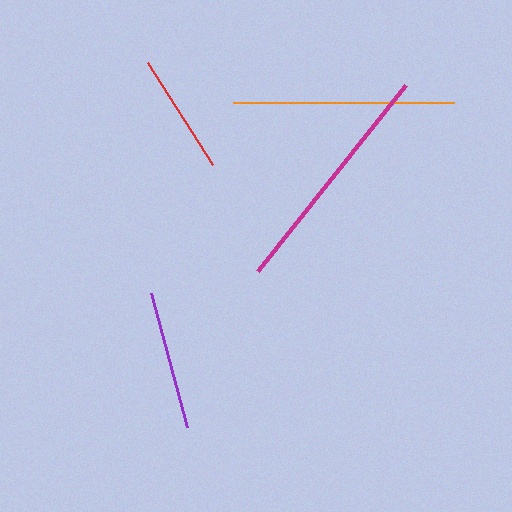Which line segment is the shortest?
The red line is the shortest at approximately 121 pixels.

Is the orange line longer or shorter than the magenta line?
The magenta line is longer than the orange line.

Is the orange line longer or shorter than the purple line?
The orange line is longer than the purple line.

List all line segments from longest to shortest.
From longest to shortest: magenta, orange, purple, red.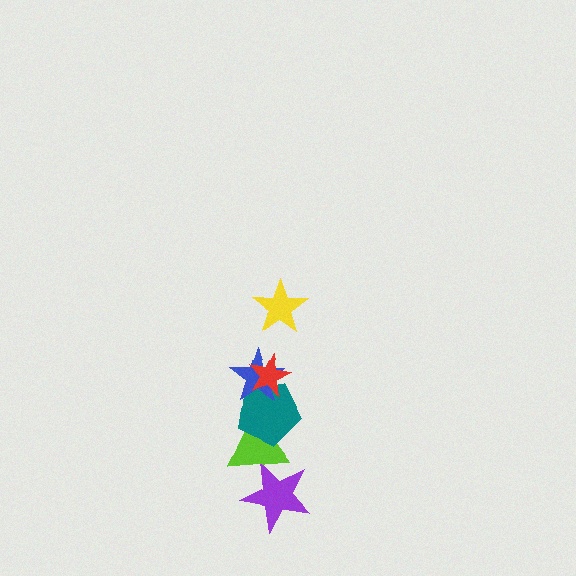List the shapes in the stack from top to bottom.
From top to bottom: the yellow star, the red star, the blue star, the teal pentagon, the lime triangle, the purple star.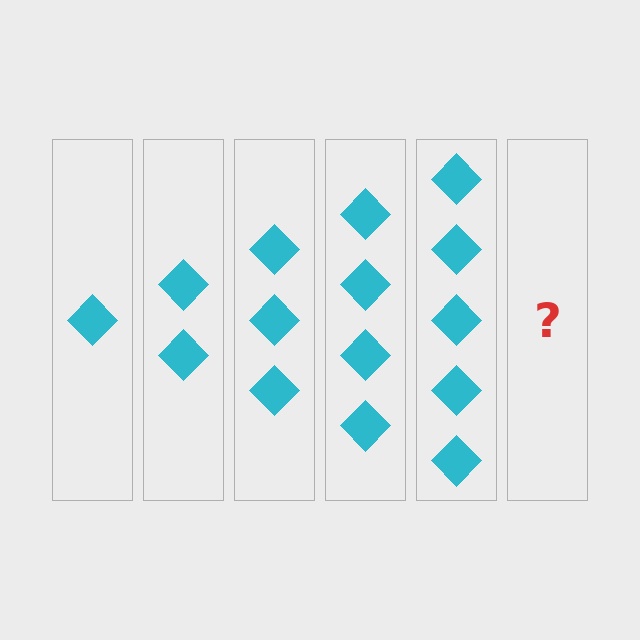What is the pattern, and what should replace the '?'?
The pattern is that each step adds one more diamond. The '?' should be 6 diamonds.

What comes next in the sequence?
The next element should be 6 diamonds.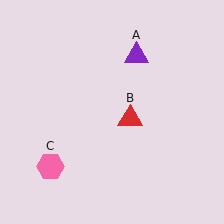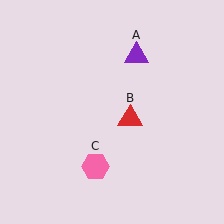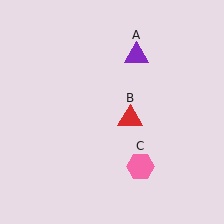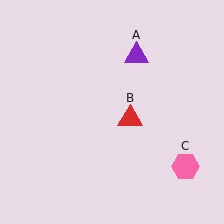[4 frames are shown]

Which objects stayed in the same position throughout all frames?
Purple triangle (object A) and red triangle (object B) remained stationary.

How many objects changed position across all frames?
1 object changed position: pink hexagon (object C).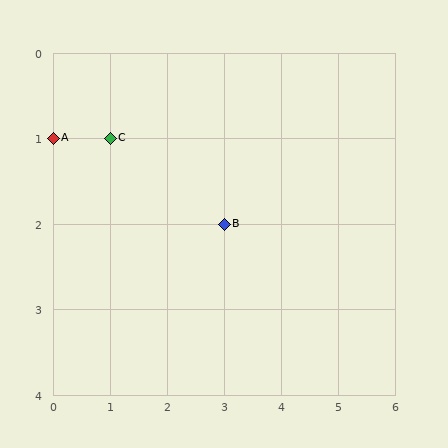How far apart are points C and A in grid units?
Points C and A are 1 column apart.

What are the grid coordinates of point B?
Point B is at grid coordinates (3, 2).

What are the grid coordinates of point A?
Point A is at grid coordinates (0, 1).